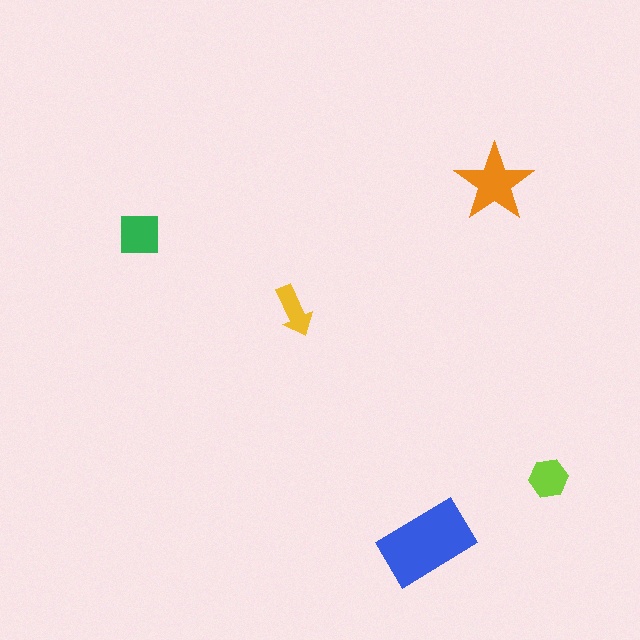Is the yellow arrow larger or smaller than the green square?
Smaller.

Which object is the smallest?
The yellow arrow.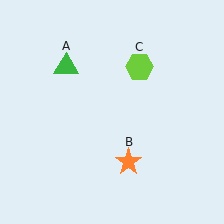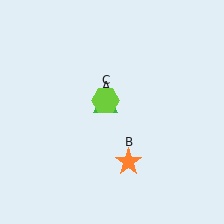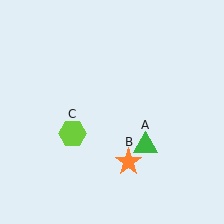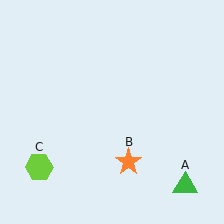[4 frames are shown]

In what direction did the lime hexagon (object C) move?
The lime hexagon (object C) moved down and to the left.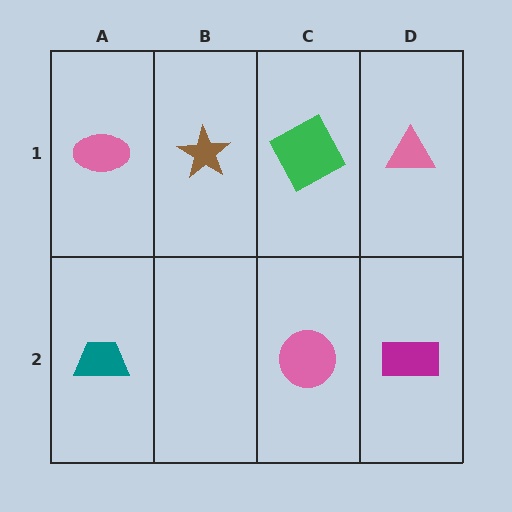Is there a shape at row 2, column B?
No, that cell is empty.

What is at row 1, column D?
A pink triangle.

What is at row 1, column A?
A pink ellipse.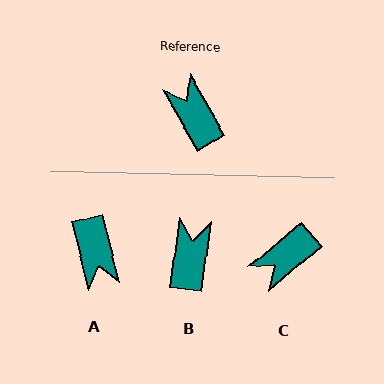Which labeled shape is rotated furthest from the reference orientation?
A, about 164 degrees away.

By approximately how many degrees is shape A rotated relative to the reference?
Approximately 164 degrees counter-clockwise.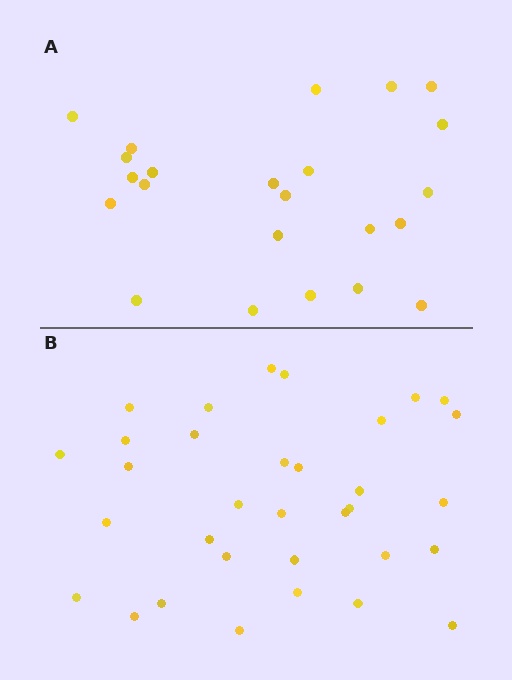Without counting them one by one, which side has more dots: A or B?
Region B (the bottom region) has more dots.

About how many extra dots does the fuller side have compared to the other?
Region B has roughly 10 or so more dots than region A.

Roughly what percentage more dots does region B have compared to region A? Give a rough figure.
About 45% more.